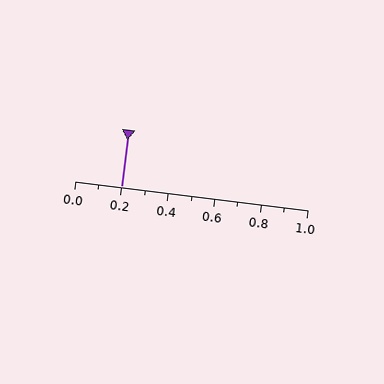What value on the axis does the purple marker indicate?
The marker indicates approximately 0.2.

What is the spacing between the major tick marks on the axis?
The major ticks are spaced 0.2 apart.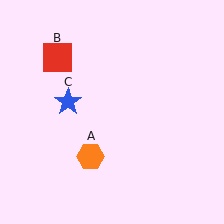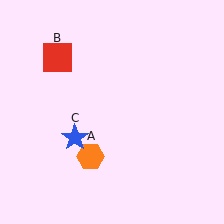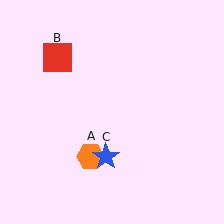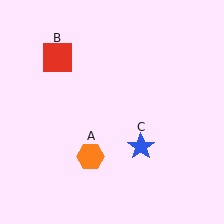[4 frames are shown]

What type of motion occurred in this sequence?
The blue star (object C) rotated counterclockwise around the center of the scene.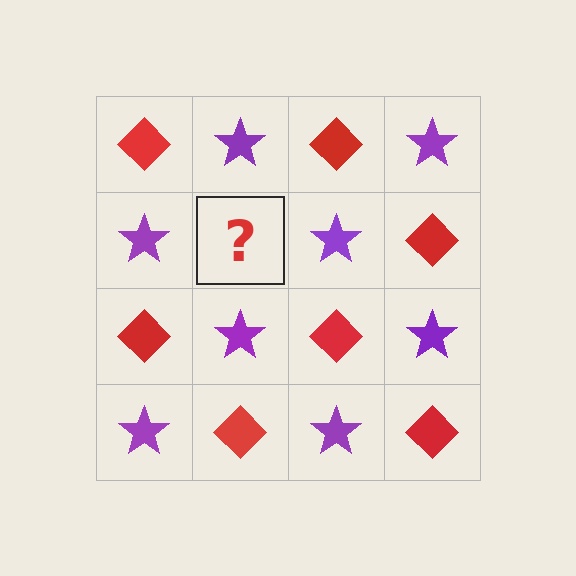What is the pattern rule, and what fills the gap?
The rule is that it alternates red diamond and purple star in a checkerboard pattern. The gap should be filled with a red diamond.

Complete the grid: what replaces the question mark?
The question mark should be replaced with a red diamond.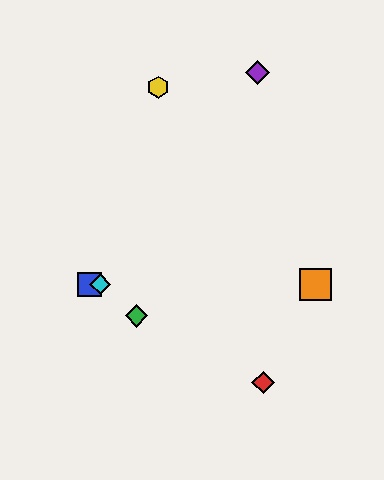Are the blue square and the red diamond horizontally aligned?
No, the blue square is at y≈284 and the red diamond is at y≈383.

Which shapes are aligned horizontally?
The blue square, the orange square, the cyan diamond are aligned horizontally.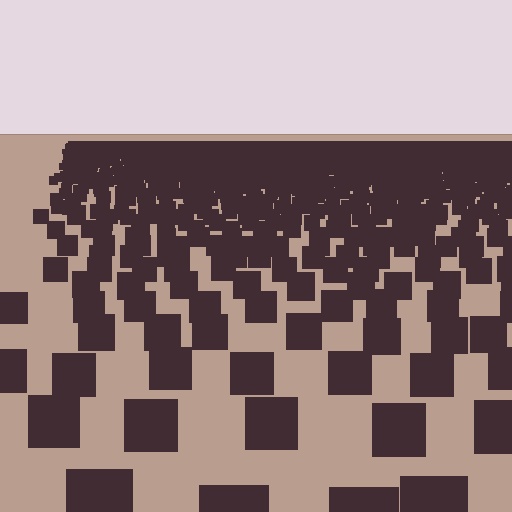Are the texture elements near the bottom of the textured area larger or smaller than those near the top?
Larger. Near the bottom, elements are closer to the viewer and appear at a bigger on-screen size.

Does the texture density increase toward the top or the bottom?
Density increases toward the top.